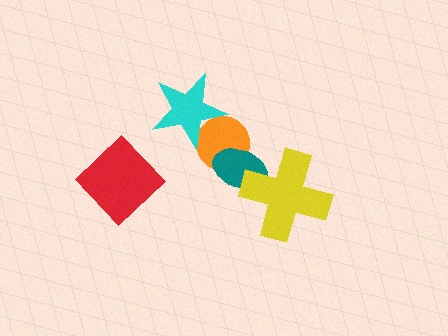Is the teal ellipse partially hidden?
Yes, it is partially covered by another shape.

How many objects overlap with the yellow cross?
1 object overlaps with the yellow cross.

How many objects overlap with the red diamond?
0 objects overlap with the red diamond.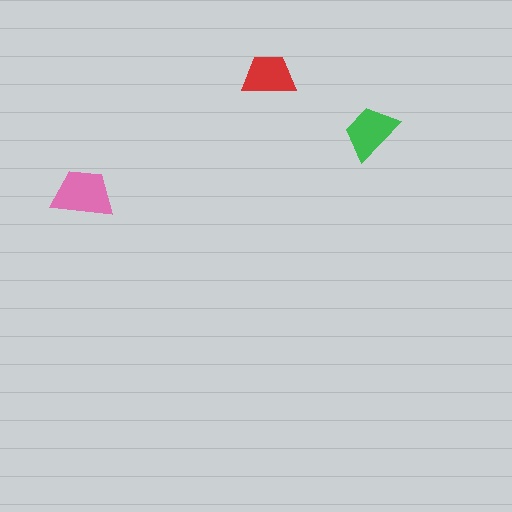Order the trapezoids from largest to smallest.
the pink one, the green one, the red one.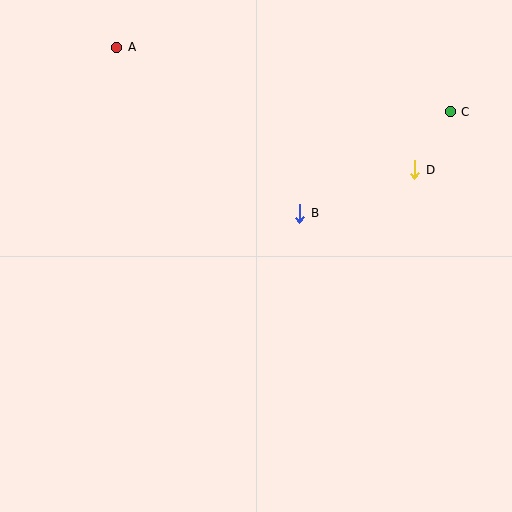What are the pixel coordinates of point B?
Point B is at (300, 213).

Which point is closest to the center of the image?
Point B at (300, 213) is closest to the center.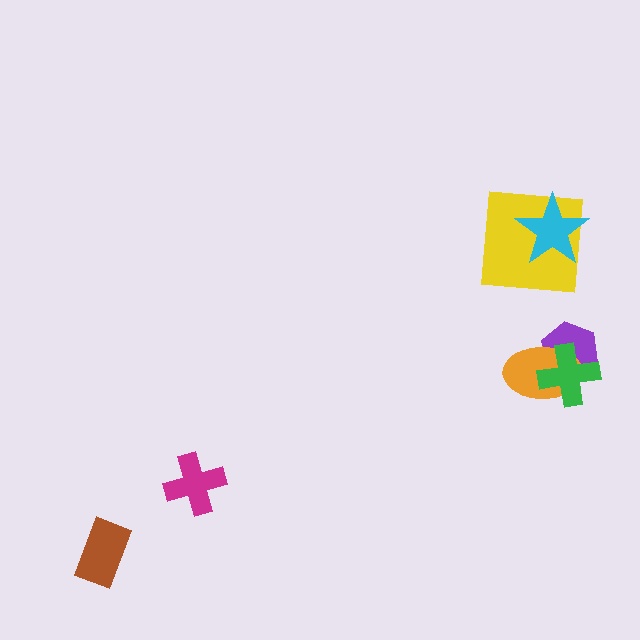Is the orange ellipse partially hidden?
Yes, it is partially covered by another shape.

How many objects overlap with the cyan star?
1 object overlaps with the cyan star.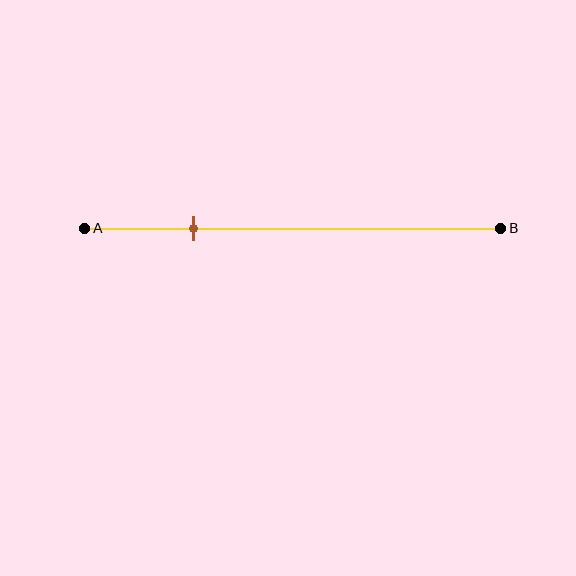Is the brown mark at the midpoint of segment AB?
No, the mark is at about 25% from A, not at the 50% midpoint.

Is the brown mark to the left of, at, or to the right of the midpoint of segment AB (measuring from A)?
The brown mark is to the left of the midpoint of segment AB.